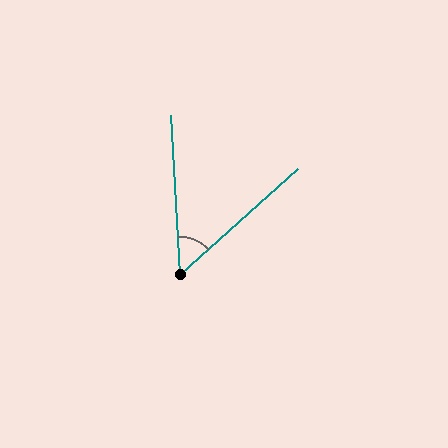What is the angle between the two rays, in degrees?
Approximately 51 degrees.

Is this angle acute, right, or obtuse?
It is acute.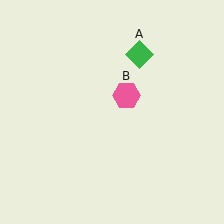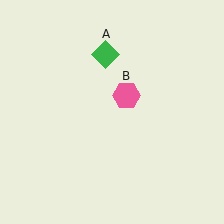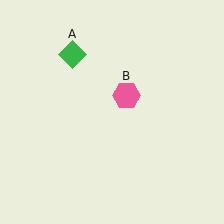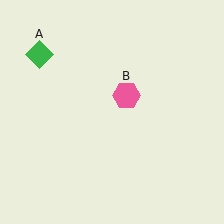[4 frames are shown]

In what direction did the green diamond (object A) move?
The green diamond (object A) moved left.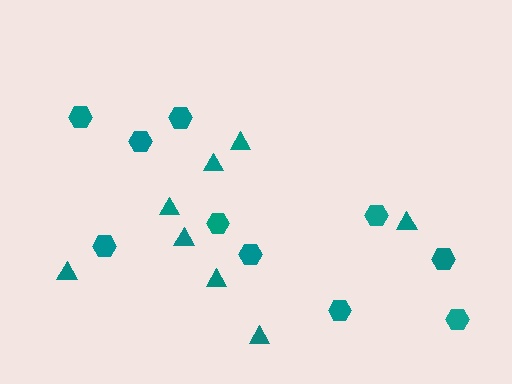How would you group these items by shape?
There are 2 groups: one group of triangles (8) and one group of hexagons (10).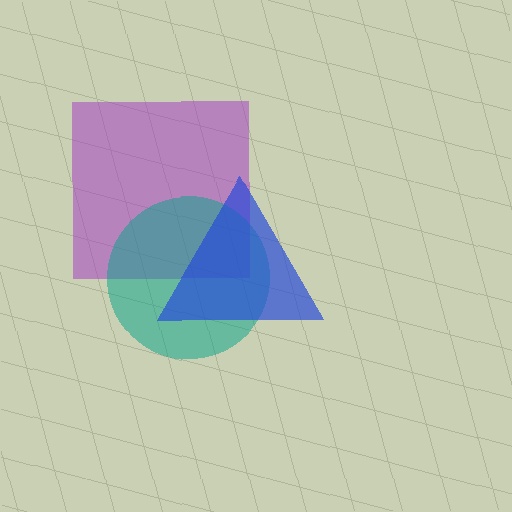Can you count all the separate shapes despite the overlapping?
Yes, there are 3 separate shapes.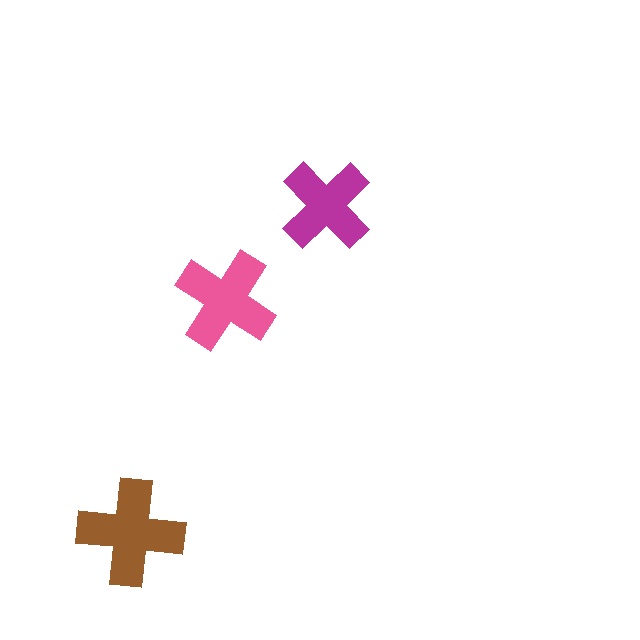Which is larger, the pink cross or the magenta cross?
The pink one.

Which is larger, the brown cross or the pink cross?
The brown one.